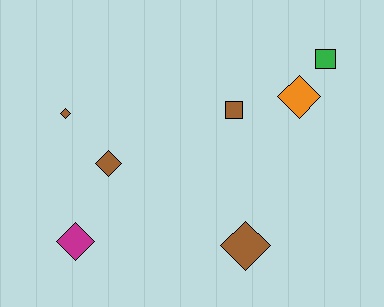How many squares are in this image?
There are 2 squares.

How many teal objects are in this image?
There are no teal objects.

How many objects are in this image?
There are 7 objects.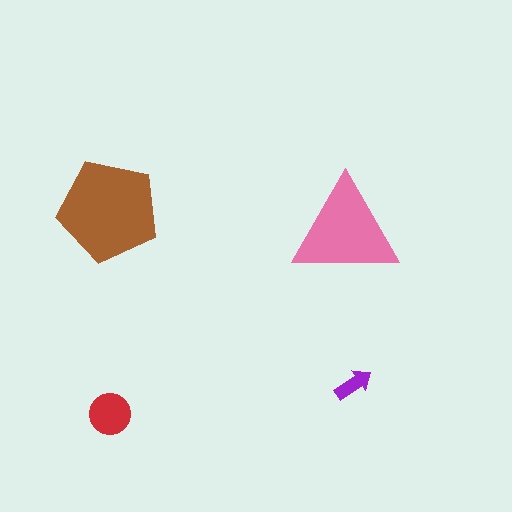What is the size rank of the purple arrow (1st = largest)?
4th.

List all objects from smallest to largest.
The purple arrow, the red circle, the pink triangle, the brown pentagon.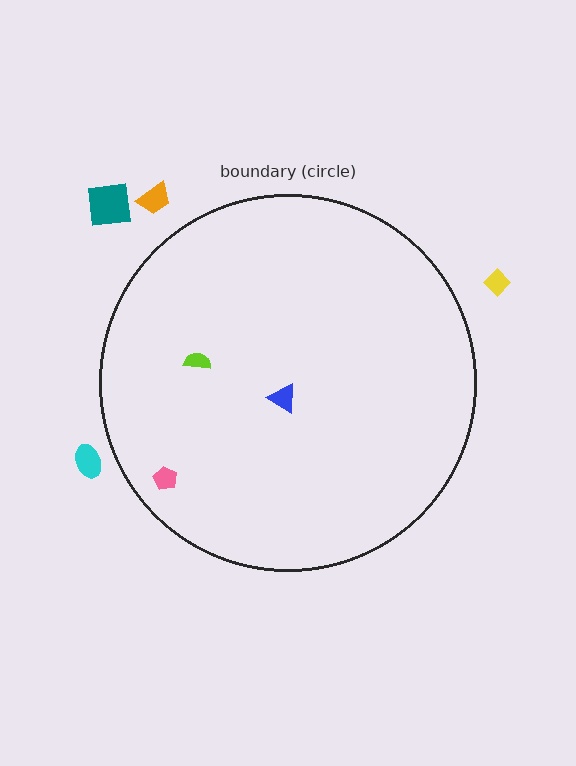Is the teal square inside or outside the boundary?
Outside.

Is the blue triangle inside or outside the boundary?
Inside.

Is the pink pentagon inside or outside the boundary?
Inside.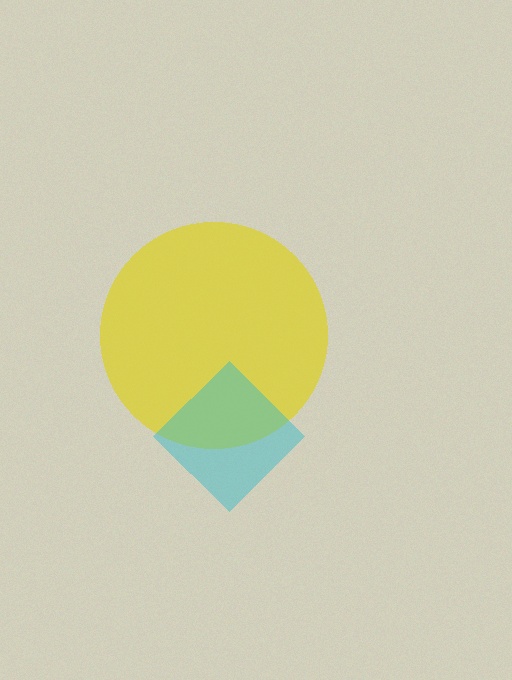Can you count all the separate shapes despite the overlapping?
Yes, there are 2 separate shapes.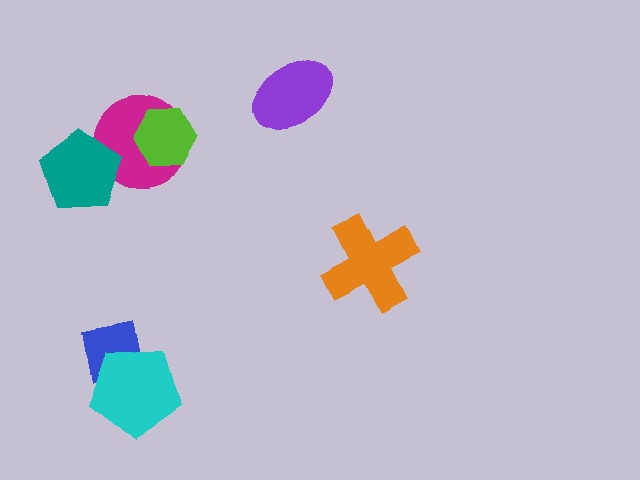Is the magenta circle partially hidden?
Yes, it is partially covered by another shape.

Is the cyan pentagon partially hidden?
No, no other shape covers it.